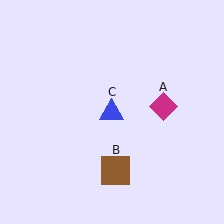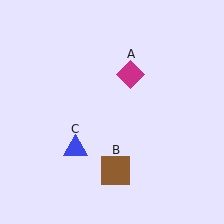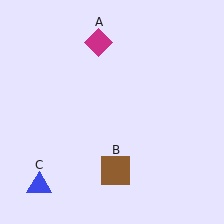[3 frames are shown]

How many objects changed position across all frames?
2 objects changed position: magenta diamond (object A), blue triangle (object C).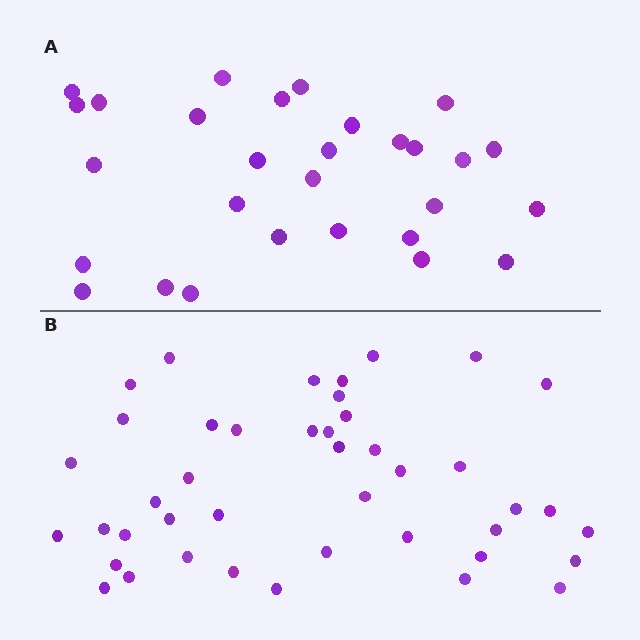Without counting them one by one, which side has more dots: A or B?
Region B (the bottom region) has more dots.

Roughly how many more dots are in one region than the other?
Region B has approximately 15 more dots than region A.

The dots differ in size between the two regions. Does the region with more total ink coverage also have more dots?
No. Region A has more total ink coverage because its dots are larger, but region B actually contains more individual dots. Total area can be misleading — the number of items is what matters here.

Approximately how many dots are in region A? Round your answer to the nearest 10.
About 30 dots. (The exact count is 29, which rounds to 30.)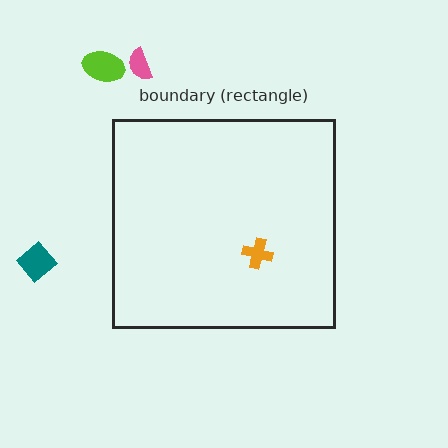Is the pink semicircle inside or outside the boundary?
Outside.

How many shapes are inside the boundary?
1 inside, 3 outside.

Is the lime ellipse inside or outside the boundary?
Outside.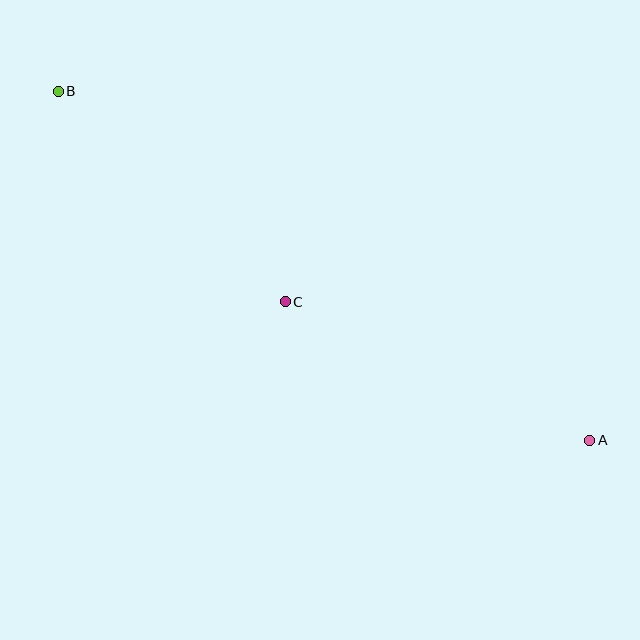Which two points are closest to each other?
Points B and C are closest to each other.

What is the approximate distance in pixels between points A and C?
The distance between A and C is approximately 334 pixels.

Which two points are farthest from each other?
Points A and B are farthest from each other.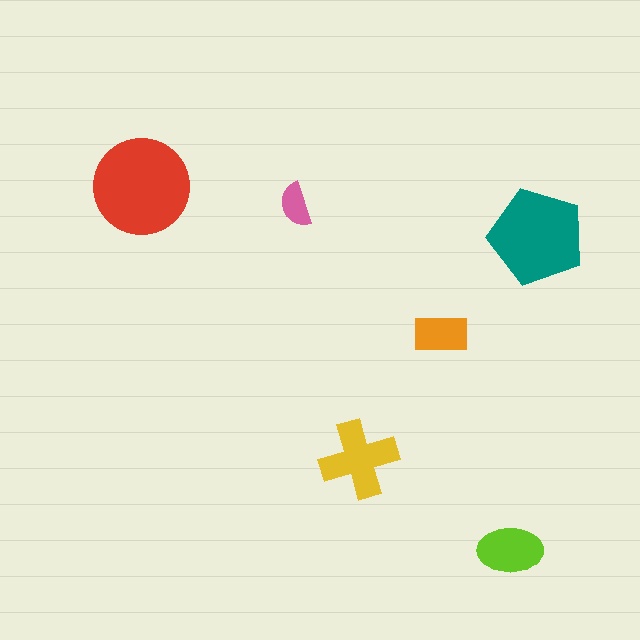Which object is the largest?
The red circle.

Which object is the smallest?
The pink semicircle.